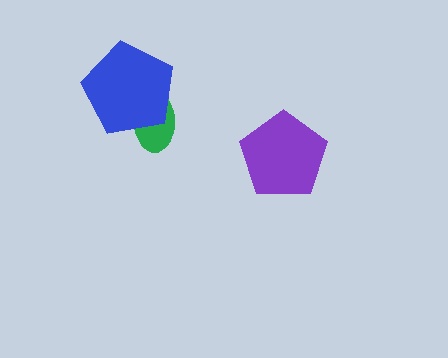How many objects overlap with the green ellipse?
1 object overlaps with the green ellipse.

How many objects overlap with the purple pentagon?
0 objects overlap with the purple pentagon.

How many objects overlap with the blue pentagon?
1 object overlaps with the blue pentagon.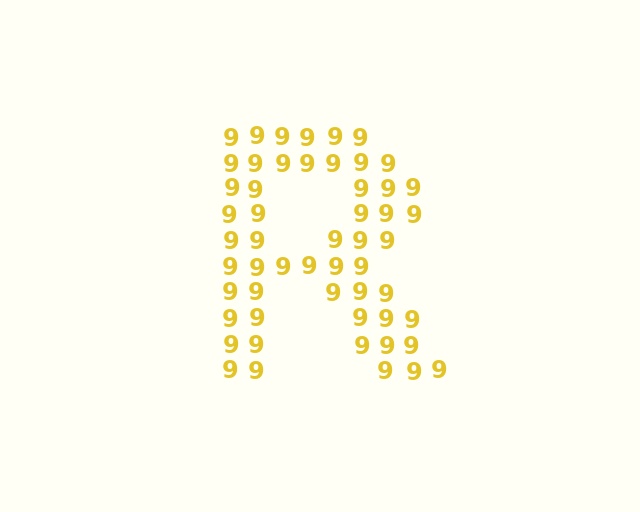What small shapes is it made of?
It is made of small digit 9's.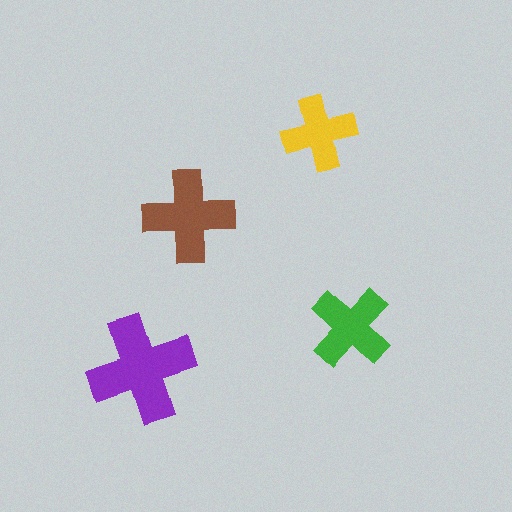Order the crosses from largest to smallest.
the purple one, the brown one, the green one, the yellow one.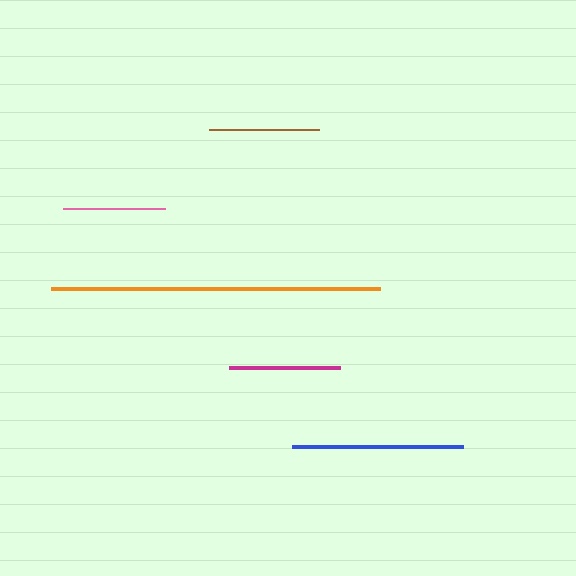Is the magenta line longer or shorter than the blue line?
The blue line is longer than the magenta line.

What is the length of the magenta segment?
The magenta segment is approximately 111 pixels long.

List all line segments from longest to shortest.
From longest to shortest: orange, blue, magenta, brown, pink.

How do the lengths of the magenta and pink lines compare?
The magenta and pink lines are approximately the same length.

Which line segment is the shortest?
The pink line is the shortest at approximately 102 pixels.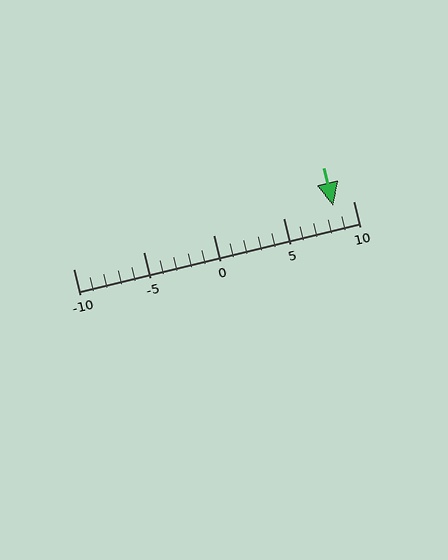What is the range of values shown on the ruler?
The ruler shows values from -10 to 10.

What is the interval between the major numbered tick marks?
The major tick marks are spaced 5 units apart.